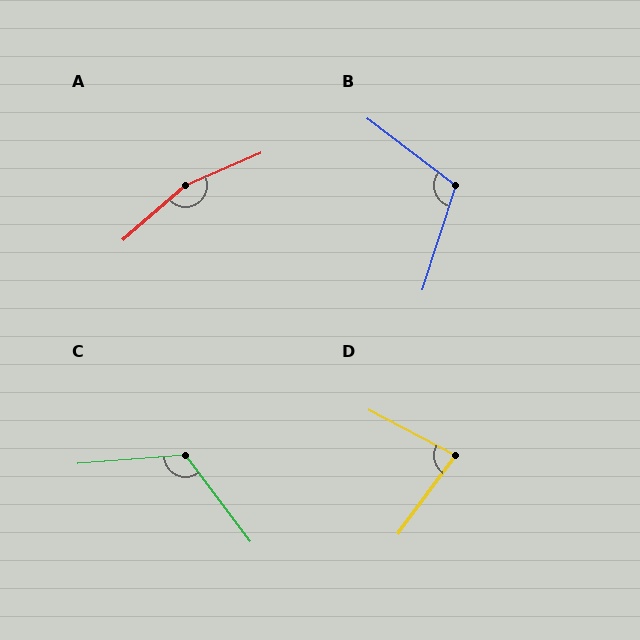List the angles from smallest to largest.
D (82°), B (109°), C (123°), A (162°).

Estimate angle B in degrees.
Approximately 109 degrees.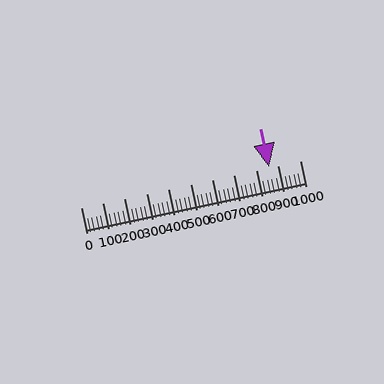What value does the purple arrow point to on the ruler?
The purple arrow points to approximately 857.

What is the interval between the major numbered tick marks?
The major tick marks are spaced 100 units apart.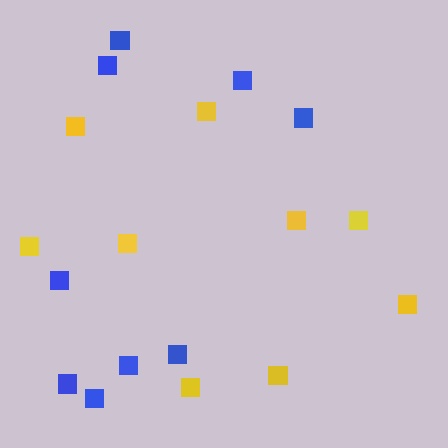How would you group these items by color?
There are 2 groups: one group of yellow squares (9) and one group of blue squares (9).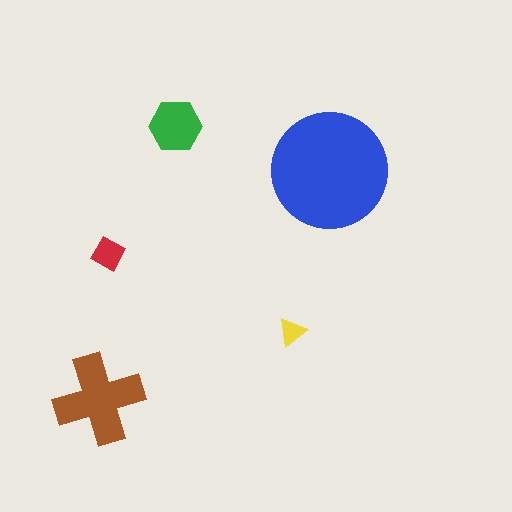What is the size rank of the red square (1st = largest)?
4th.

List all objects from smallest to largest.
The yellow triangle, the red square, the green hexagon, the brown cross, the blue circle.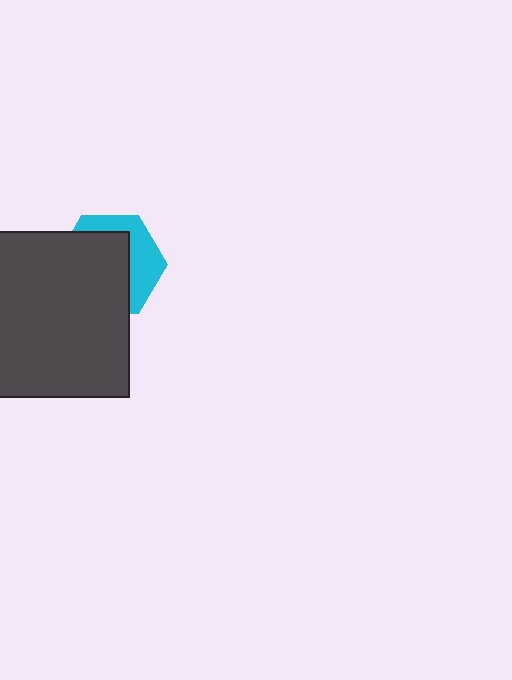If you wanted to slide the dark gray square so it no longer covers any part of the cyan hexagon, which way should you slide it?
Slide it toward the lower-left — that is the most direct way to separate the two shapes.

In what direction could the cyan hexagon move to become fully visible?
The cyan hexagon could move toward the upper-right. That would shift it out from behind the dark gray square entirely.